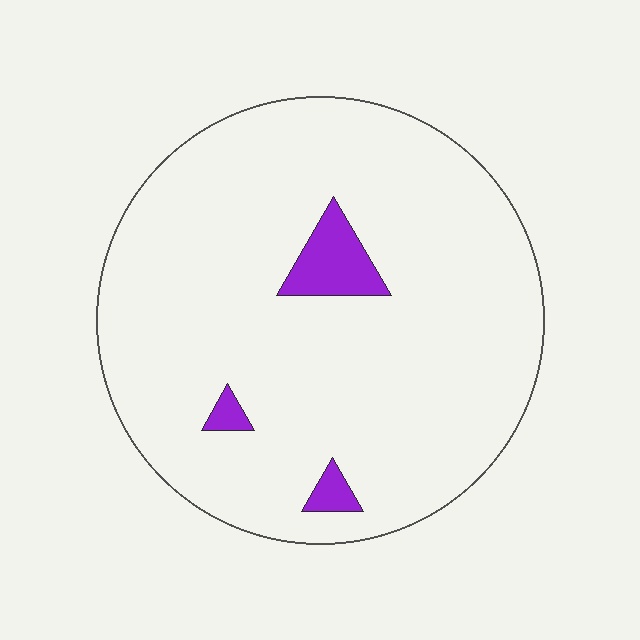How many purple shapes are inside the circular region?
3.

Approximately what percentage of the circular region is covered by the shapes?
Approximately 5%.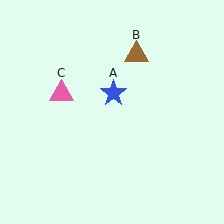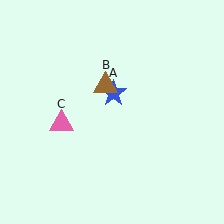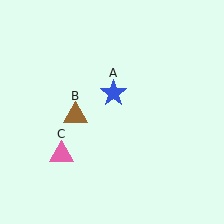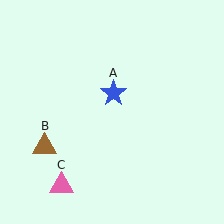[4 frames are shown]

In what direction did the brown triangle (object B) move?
The brown triangle (object B) moved down and to the left.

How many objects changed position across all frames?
2 objects changed position: brown triangle (object B), pink triangle (object C).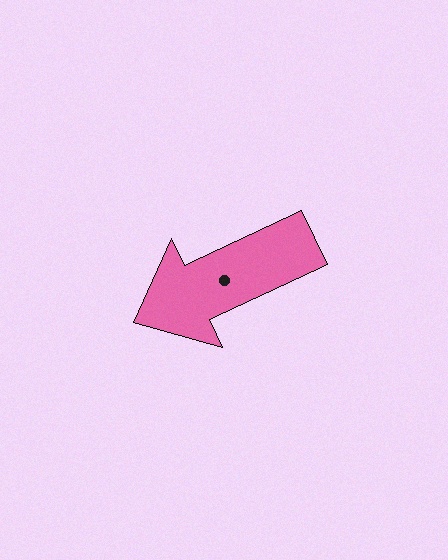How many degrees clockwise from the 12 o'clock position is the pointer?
Approximately 245 degrees.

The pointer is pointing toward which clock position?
Roughly 8 o'clock.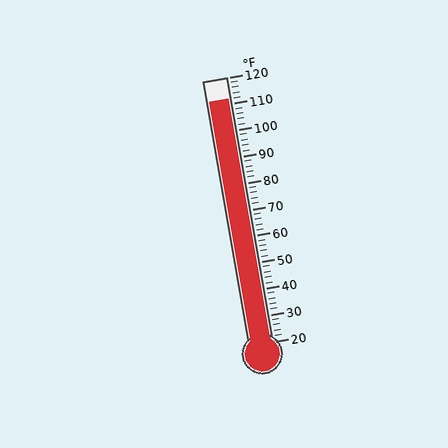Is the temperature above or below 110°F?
The temperature is above 110°F.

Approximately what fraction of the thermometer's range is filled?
The thermometer is filled to approximately 90% of its range.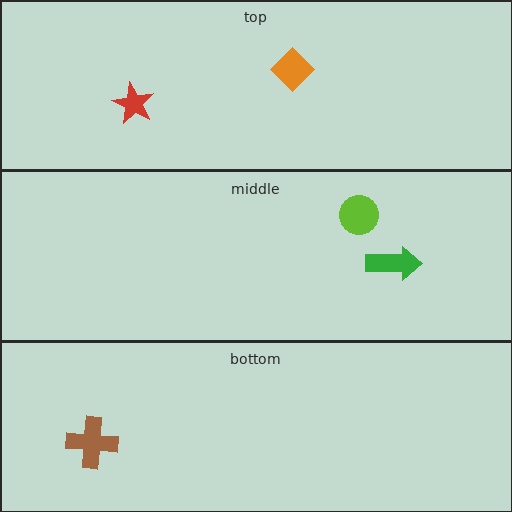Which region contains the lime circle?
The middle region.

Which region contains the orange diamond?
The top region.